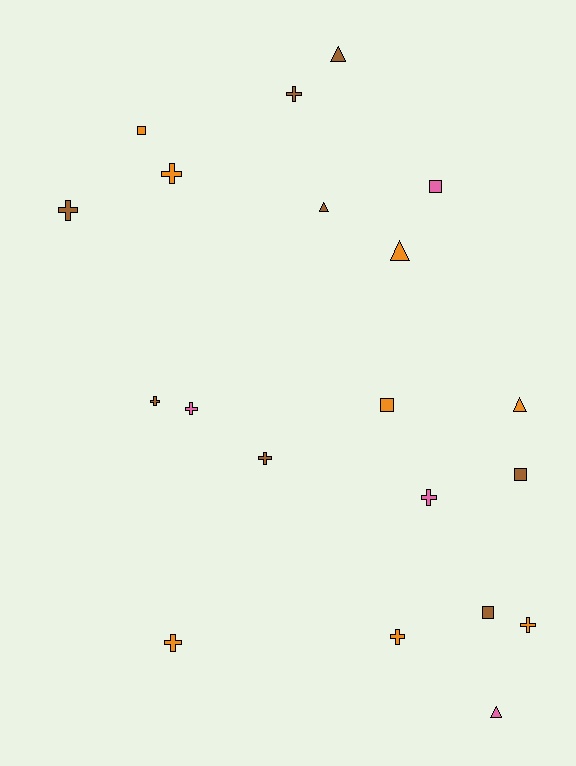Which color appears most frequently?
Orange, with 8 objects.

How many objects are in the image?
There are 20 objects.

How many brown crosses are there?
There are 4 brown crosses.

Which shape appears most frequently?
Cross, with 10 objects.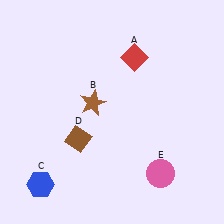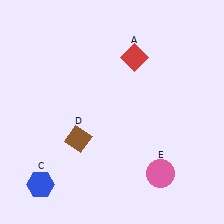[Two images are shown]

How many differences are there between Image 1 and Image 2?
There is 1 difference between the two images.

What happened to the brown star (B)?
The brown star (B) was removed in Image 2. It was in the top-left area of Image 1.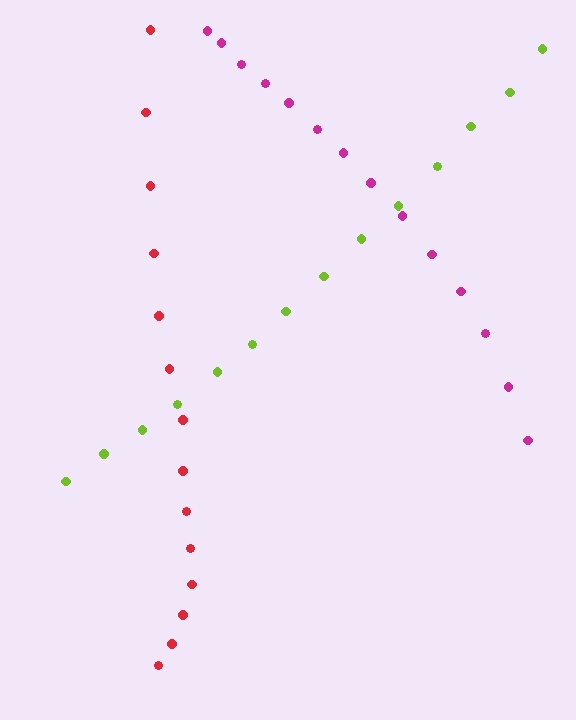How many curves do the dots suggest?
There are 3 distinct paths.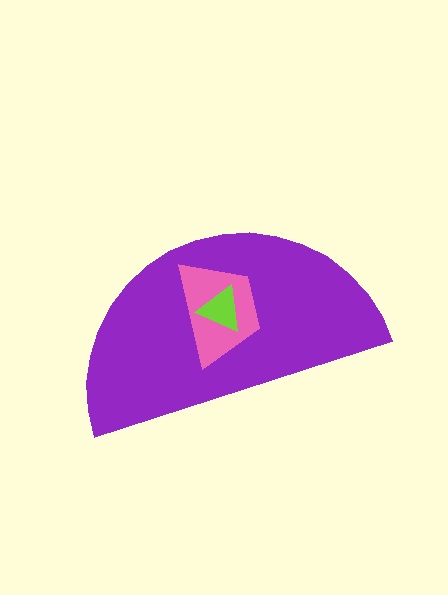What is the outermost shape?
The purple semicircle.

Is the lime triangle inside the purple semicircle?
Yes.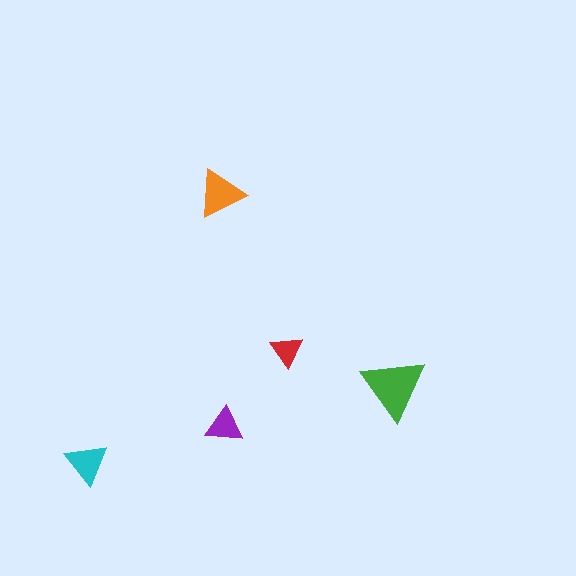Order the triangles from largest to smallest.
the green one, the orange one, the cyan one, the purple one, the red one.